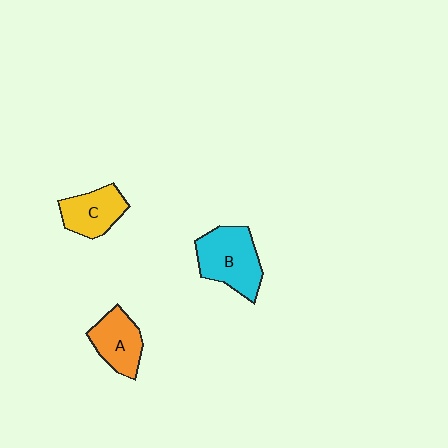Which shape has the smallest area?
Shape C (yellow).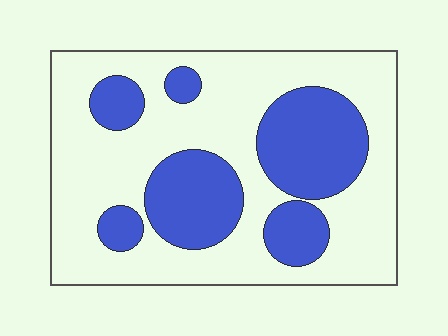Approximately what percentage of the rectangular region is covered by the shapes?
Approximately 35%.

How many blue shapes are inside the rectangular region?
6.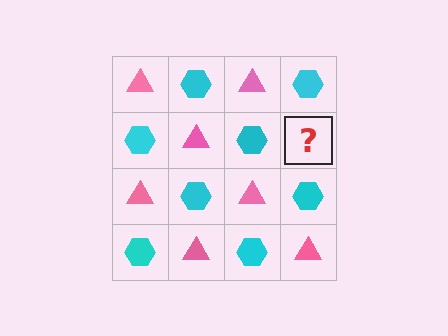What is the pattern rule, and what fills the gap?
The rule is that it alternates pink triangle and cyan hexagon in a checkerboard pattern. The gap should be filled with a pink triangle.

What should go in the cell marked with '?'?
The missing cell should contain a pink triangle.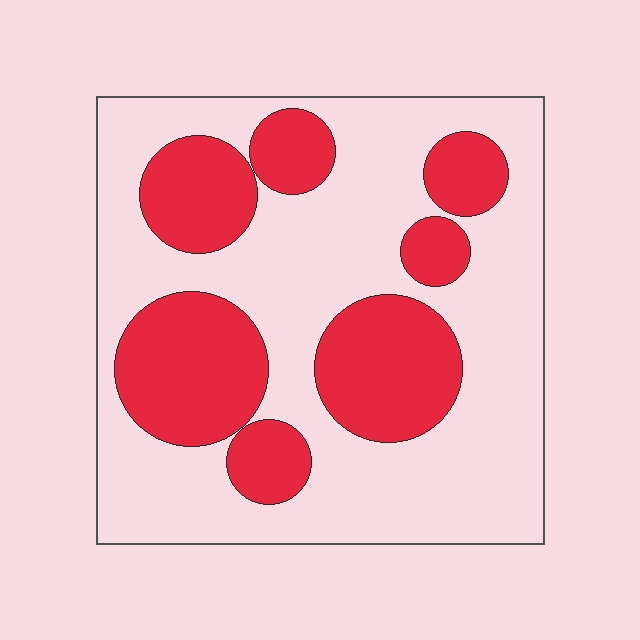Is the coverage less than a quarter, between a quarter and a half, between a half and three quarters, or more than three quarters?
Between a quarter and a half.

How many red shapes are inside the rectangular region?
7.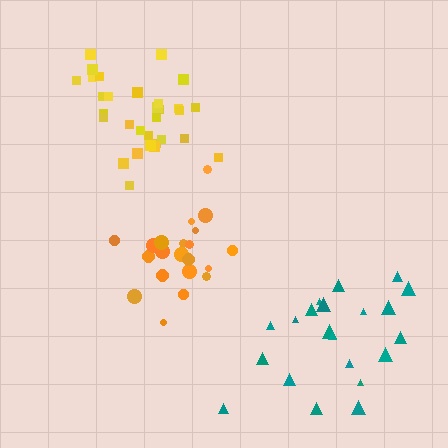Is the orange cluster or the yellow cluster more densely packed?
Orange.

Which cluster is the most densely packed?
Orange.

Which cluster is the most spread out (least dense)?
Teal.